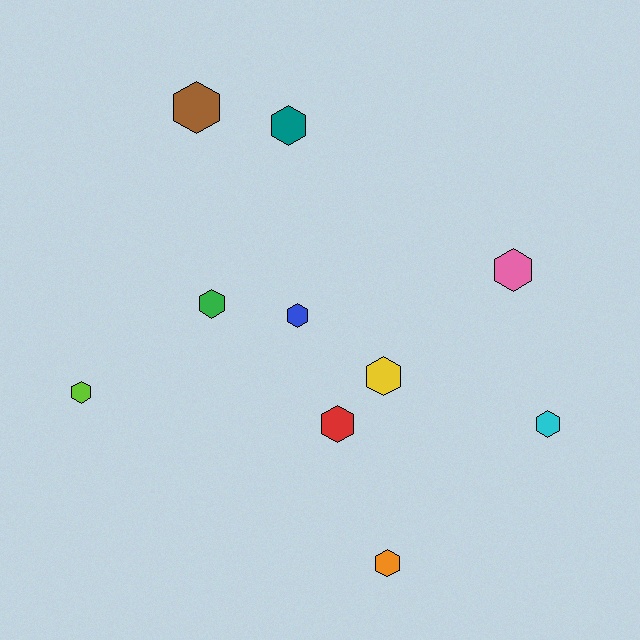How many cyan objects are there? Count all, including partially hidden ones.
There is 1 cyan object.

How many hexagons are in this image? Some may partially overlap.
There are 10 hexagons.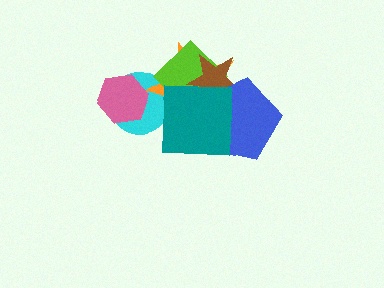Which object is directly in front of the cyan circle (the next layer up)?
The orange star is directly in front of the cyan circle.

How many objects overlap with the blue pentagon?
4 objects overlap with the blue pentagon.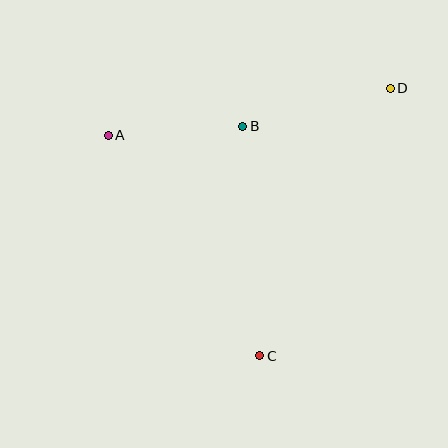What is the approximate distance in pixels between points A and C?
The distance between A and C is approximately 268 pixels.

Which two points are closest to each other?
Points A and B are closest to each other.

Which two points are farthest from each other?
Points C and D are farthest from each other.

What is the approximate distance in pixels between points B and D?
The distance between B and D is approximately 153 pixels.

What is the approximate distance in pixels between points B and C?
The distance between B and C is approximately 230 pixels.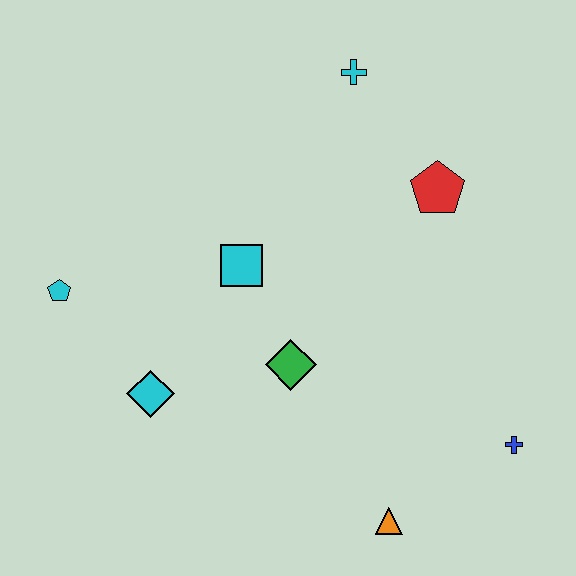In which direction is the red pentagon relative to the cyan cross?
The red pentagon is below the cyan cross.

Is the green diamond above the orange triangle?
Yes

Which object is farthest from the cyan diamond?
The cyan cross is farthest from the cyan diamond.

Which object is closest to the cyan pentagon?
The cyan diamond is closest to the cyan pentagon.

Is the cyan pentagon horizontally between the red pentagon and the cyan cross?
No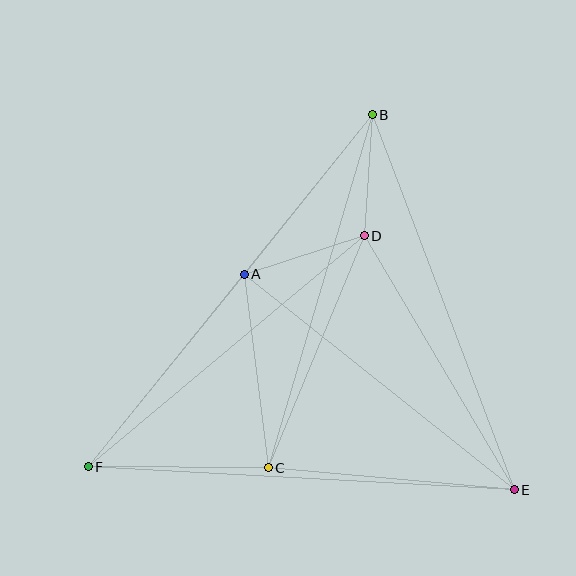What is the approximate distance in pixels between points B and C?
The distance between B and C is approximately 368 pixels.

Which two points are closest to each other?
Points B and D are closest to each other.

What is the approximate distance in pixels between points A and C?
The distance between A and C is approximately 195 pixels.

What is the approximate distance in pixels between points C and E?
The distance between C and E is approximately 247 pixels.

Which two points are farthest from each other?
Points B and F are farthest from each other.